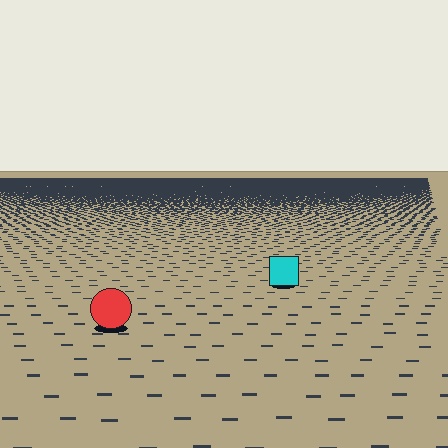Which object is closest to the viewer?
The red circle is closest. The texture marks near it are larger and more spread out.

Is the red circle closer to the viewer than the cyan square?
Yes. The red circle is closer — you can tell from the texture gradient: the ground texture is coarser near it.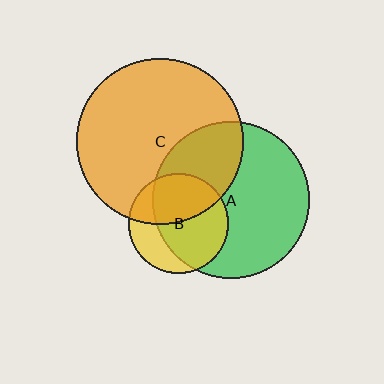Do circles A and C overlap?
Yes.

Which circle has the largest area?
Circle C (orange).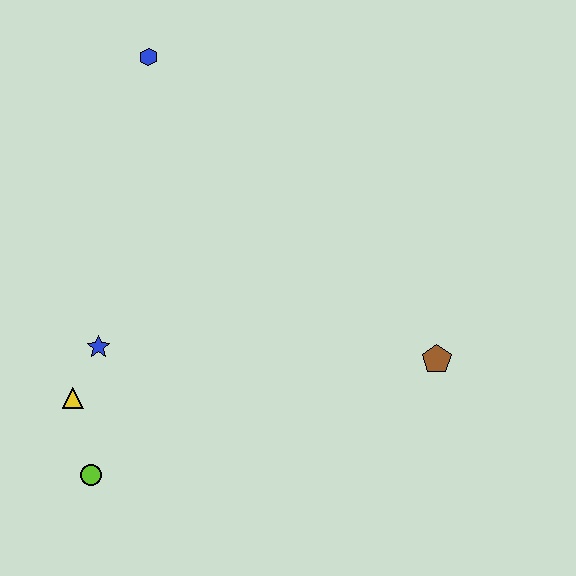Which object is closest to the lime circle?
The yellow triangle is closest to the lime circle.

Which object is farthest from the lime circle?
The blue hexagon is farthest from the lime circle.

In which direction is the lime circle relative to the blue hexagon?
The lime circle is below the blue hexagon.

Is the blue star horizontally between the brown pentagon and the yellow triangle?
Yes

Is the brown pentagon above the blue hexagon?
No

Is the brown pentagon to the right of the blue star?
Yes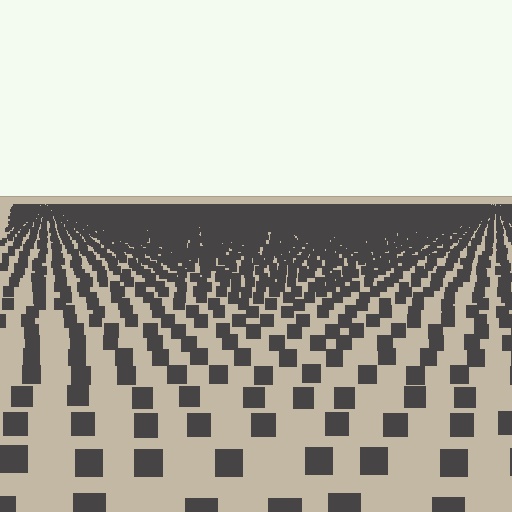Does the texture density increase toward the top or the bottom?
Density increases toward the top.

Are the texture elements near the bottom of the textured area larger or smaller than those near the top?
Larger. Near the bottom, elements are closer to the viewer and appear at a bigger on-screen size.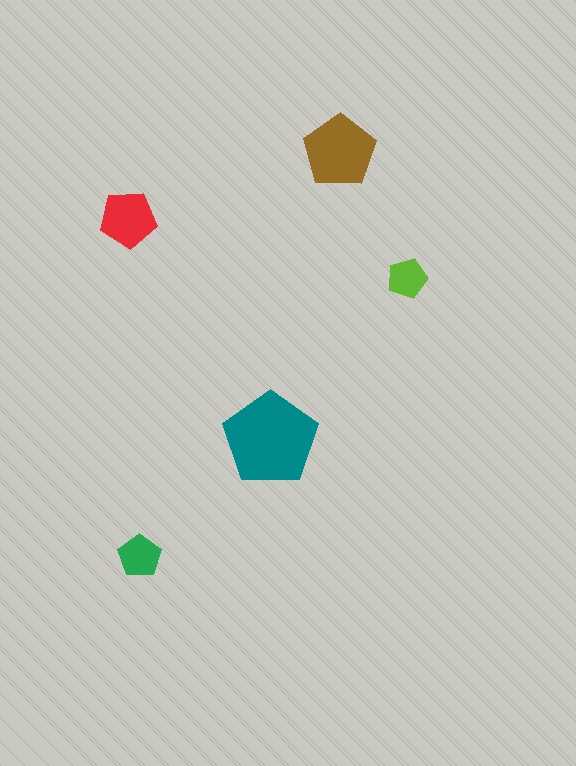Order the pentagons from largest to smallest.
the teal one, the brown one, the red one, the green one, the lime one.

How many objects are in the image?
There are 5 objects in the image.